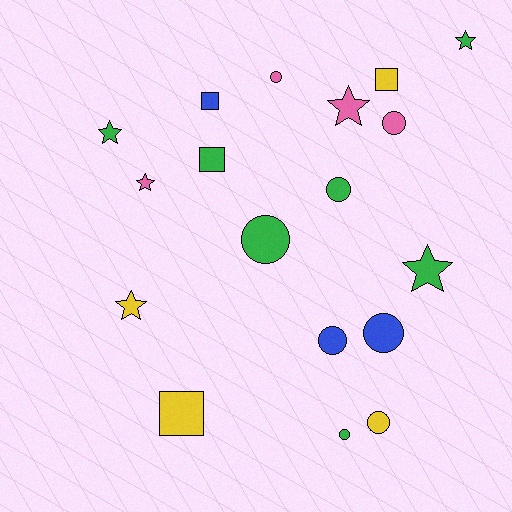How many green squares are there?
There is 1 green square.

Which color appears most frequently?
Green, with 7 objects.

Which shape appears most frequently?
Circle, with 8 objects.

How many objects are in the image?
There are 18 objects.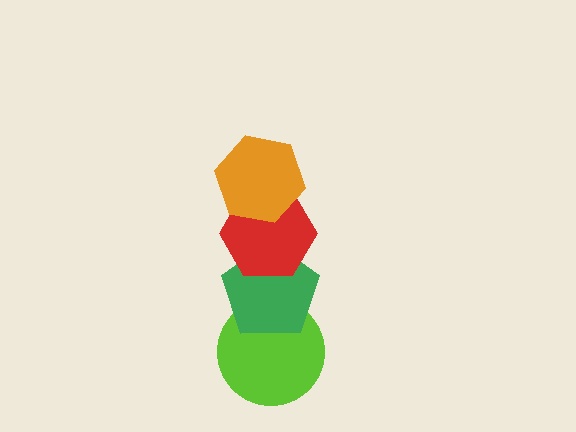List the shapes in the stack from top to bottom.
From top to bottom: the orange hexagon, the red hexagon, the green pentagon, the lime circle.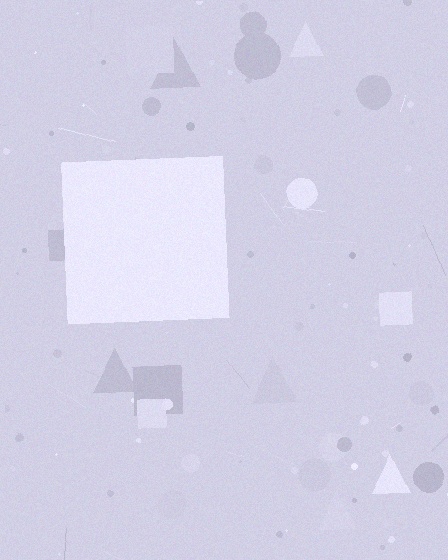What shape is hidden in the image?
A square is hidden in the image.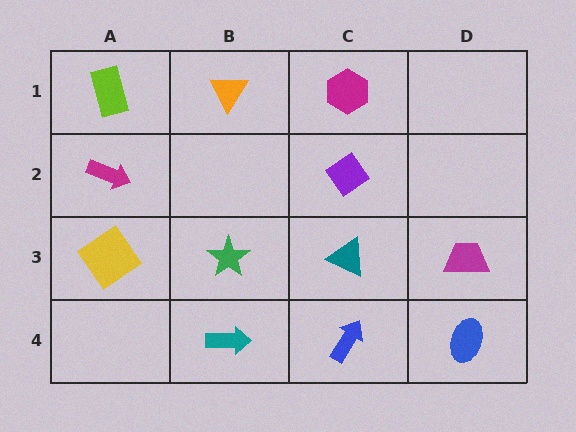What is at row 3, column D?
A magenta trapezoid.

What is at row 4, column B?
A teal arrow.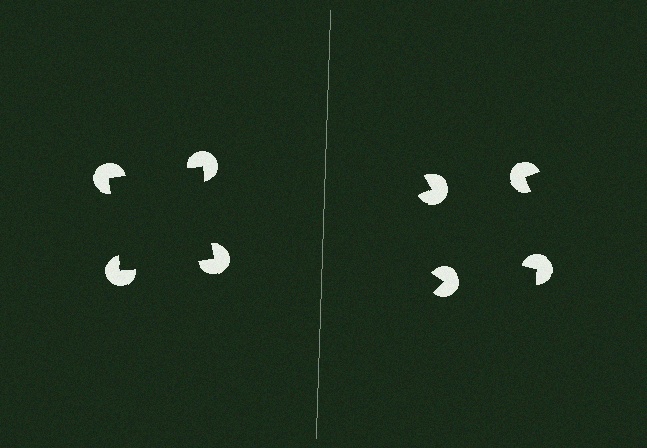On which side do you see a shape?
An illusory square appears on the left side. On the right side the wedge cuts are rotated, so no coherent shape forms.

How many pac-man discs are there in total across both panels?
8 — 4 on each side.